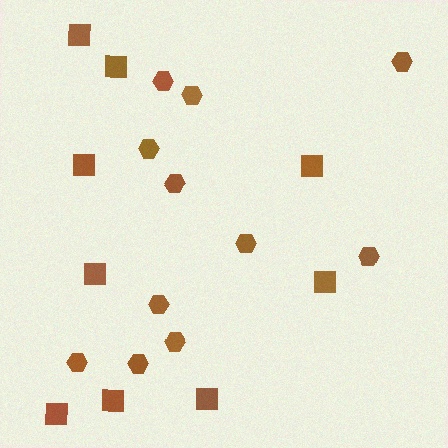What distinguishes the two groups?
There are 2 groups: one group of hexagons (11) and one group of squares (9).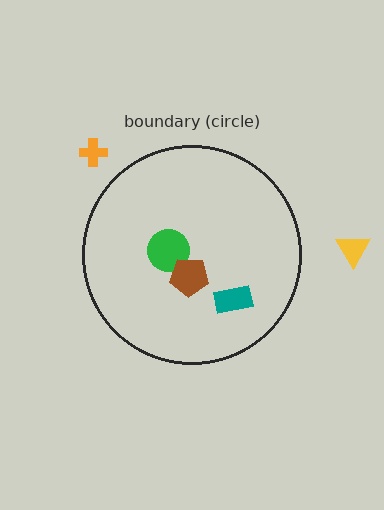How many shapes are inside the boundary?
3 inside, 2 outside.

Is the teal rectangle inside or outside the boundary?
Inside.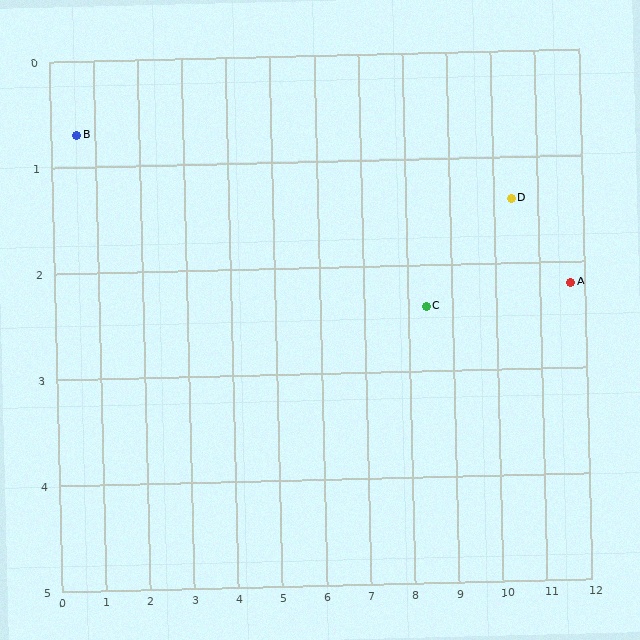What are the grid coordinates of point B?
Point B is at approximately (0.6, 0.7).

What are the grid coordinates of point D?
Point D is at approximately (10.4, 1.4).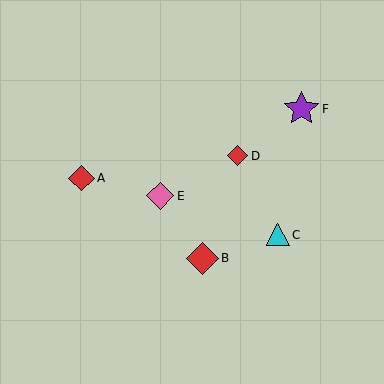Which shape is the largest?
The purple star (labeled F) is the largest.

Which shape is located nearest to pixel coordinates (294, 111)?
The purple star (labeled F) at (301, 109) is nearest to that location.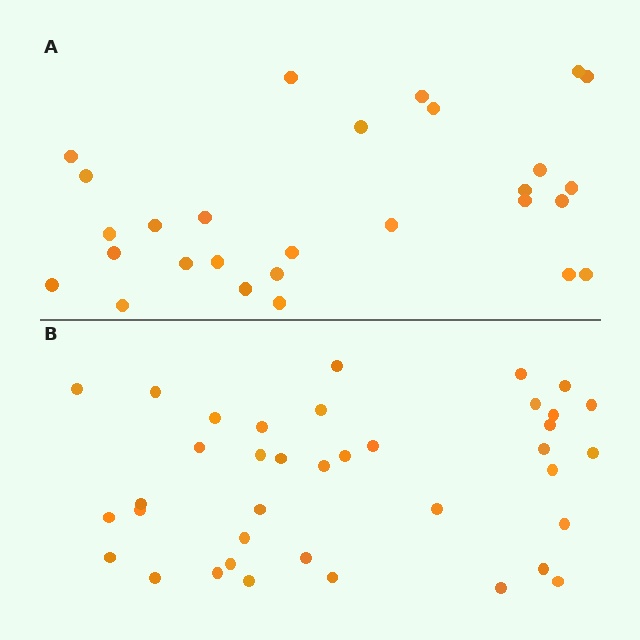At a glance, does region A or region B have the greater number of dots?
Region B (the bottom region) has more dots.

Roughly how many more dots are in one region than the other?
Region B has roughly 10 or so more dots than region A.